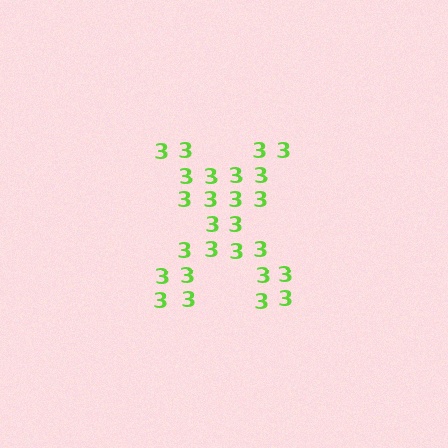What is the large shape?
The large shape is the letter X.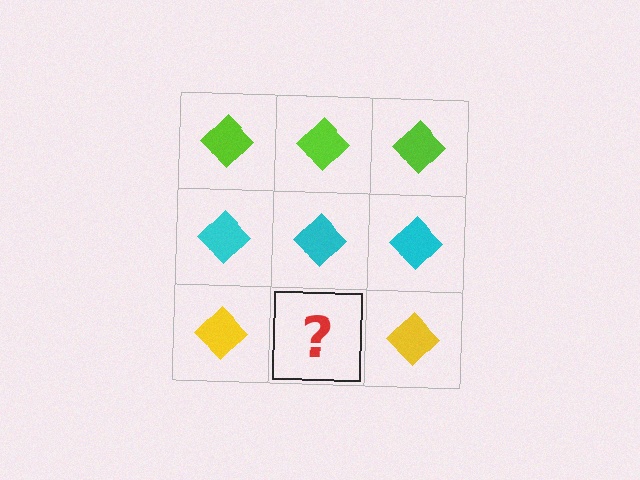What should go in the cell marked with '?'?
The missing cell should contain a yellow diamond.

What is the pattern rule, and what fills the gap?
The rule is that each row has a consistent color. The gap should be filled with a yellow diamond.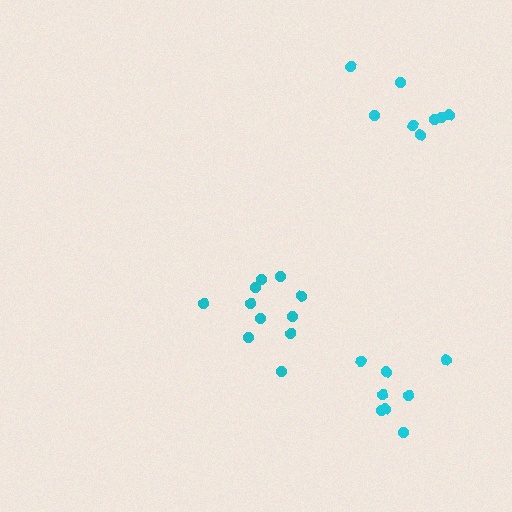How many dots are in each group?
Group 1: 11 dots, Group 2: 8 dots, Group 3: 8 dots (27 total).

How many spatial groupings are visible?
There are 3 spatial groupings.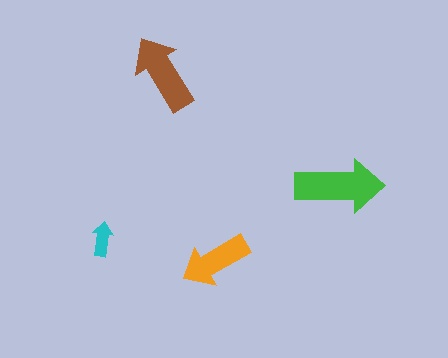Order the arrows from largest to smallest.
the green one, the brown one, the orange one, the cyan one.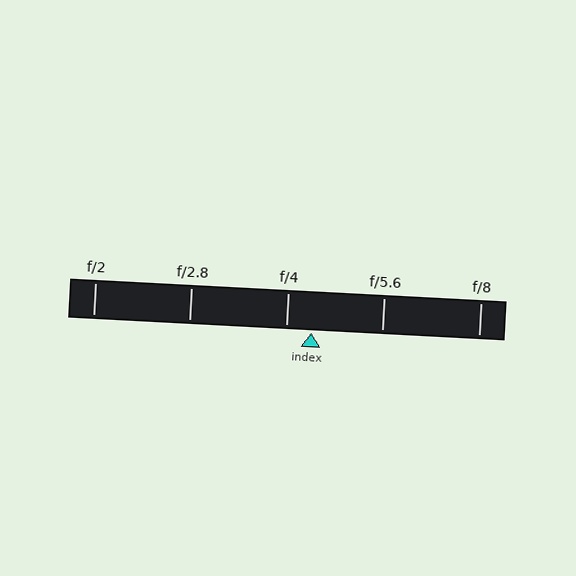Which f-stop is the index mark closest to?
The index mark is closest to f/4.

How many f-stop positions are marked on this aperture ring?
There are 5 f-stop positions marked.